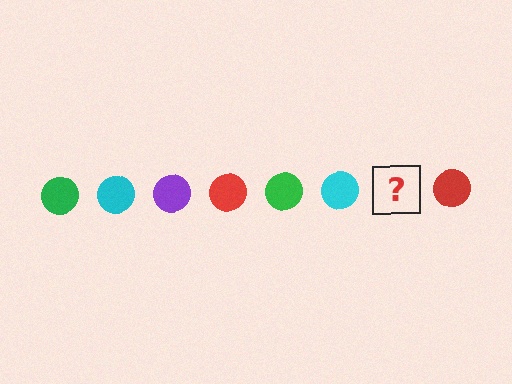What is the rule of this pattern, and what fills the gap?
The rule is that the pattern cycles through green, cyan, purple, red circles. The gap should be filled with a purple circle.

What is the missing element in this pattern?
The missing element is a purple circle.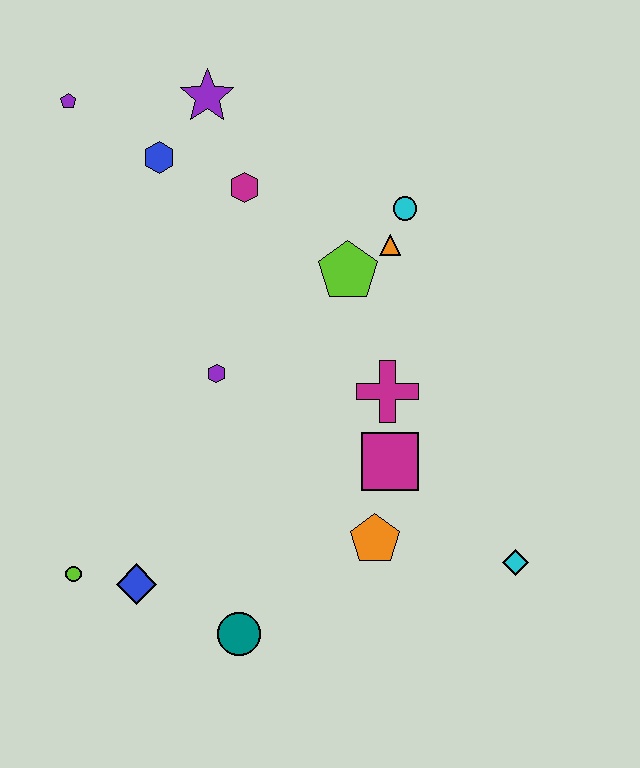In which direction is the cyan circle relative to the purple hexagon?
The cyan circle is to the right of the purple hexagon.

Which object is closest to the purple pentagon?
The blue hexagon is closest to the purple pentagon.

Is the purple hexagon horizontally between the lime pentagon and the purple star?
Yes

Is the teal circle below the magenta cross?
Yes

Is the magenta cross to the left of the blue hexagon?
No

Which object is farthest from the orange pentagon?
The purple pentagon is farthest from the orange pentagon.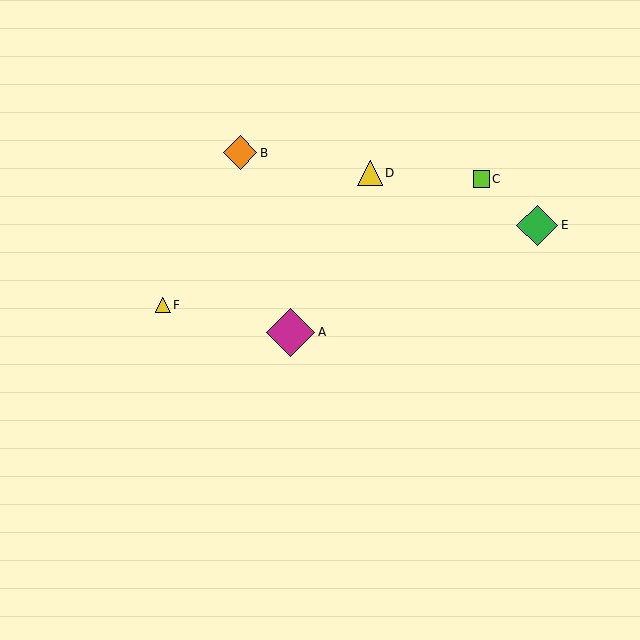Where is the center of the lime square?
The center of the lime square is at (481, 179).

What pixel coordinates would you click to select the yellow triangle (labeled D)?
Click at (370, 173) to select the yellow triangle D.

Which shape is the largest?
The magenta diamond (labeled A) is the largest.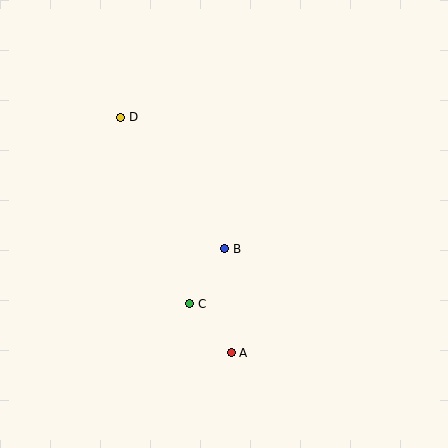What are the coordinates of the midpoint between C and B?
The midpoint between C and B is at (207, 276).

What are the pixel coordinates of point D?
Point D is at (121, 117).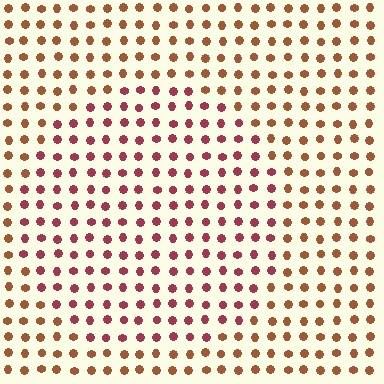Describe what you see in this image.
The image is filled with small brown elements in a uniform arrangement. A circle-shaped region is visible where the elements are tinted to a slightly different hue, forming a subtle color boundary.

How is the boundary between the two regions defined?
The boundary is defined purely by a slight shift in hue (about 35 degrees). Spacing, size, and orientation are identical on both sides.